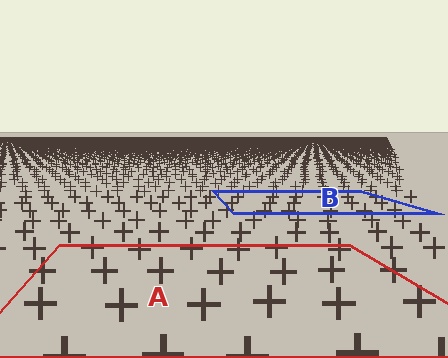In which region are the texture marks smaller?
The texture marks are smaller in region B, because it is farther away.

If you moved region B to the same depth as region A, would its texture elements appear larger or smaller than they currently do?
They would appear larger. At a closer depth, the same texture elements are projected at a bigger on-screen size.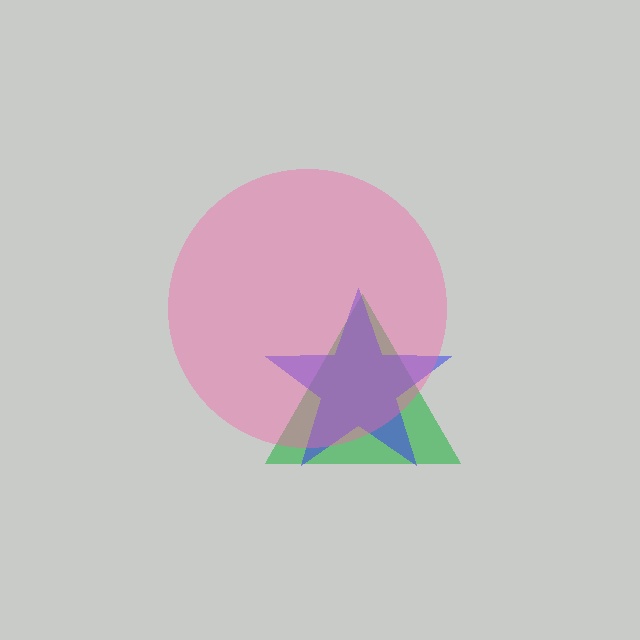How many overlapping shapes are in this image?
There are 3 overlapping shapes in the image.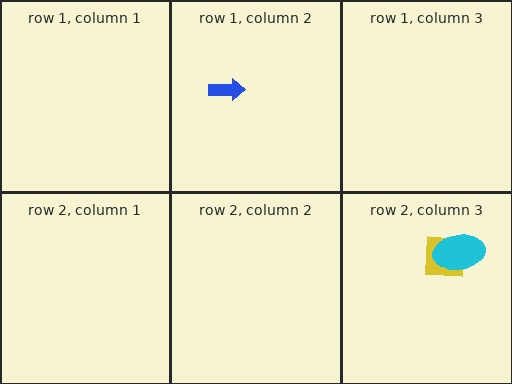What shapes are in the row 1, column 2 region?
The blue arrow.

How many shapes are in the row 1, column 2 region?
1.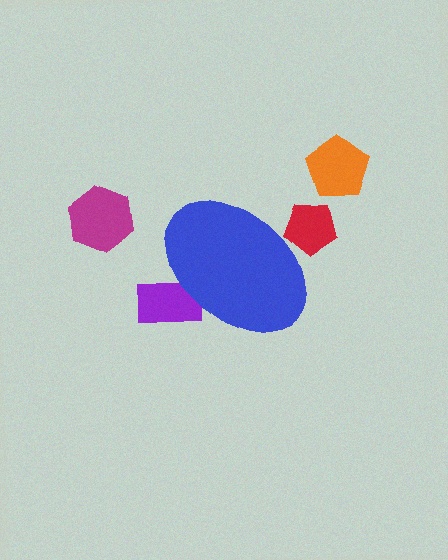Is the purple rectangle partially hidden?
Yes, the purple rectangle is partially hidden behind the blue ellipse.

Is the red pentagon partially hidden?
Yes, the red pentagon is partially hidden behind the blue ellipse.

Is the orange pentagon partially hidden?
No, the orange pentagon is fully visible.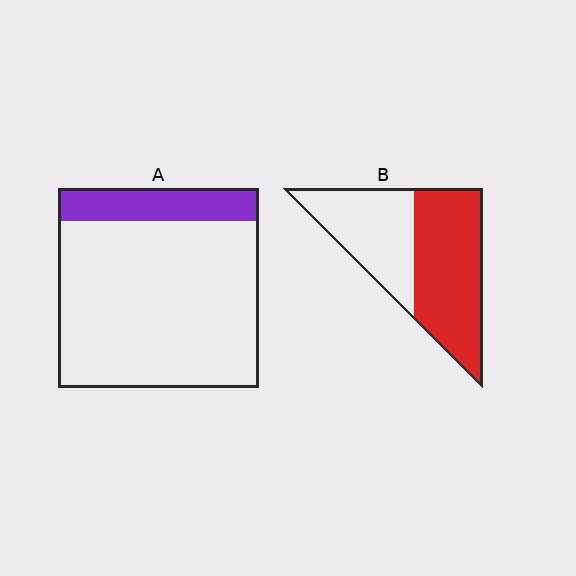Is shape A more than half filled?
No.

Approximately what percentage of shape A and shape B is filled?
A is approximately 15% and B is approximately 55%.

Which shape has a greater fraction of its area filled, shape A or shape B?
Shape B.